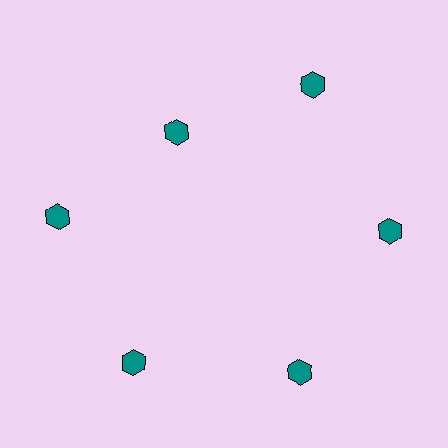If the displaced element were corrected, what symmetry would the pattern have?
It would have 6-fold rotational symmetry — the pattern would map onto itself every 60 degrees.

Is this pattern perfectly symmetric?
No. The 6 teal hexagons are arranged in a ring, but one element near the 11 o'clock position is pulled inward toward the center, breaking the 6-fold rotational symmetry.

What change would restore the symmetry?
The symmetry would be restored by moving it outward, back onto the ring so that all 6 hexagons sit at equal angles and equal distance from the center.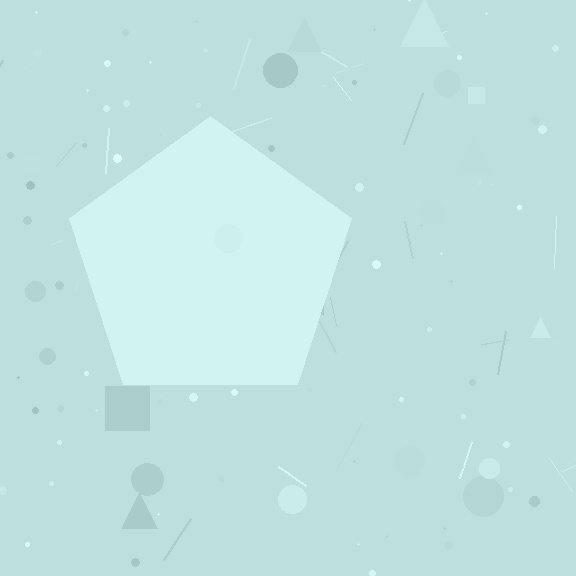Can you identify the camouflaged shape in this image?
The camouflaged shape is a pentagon.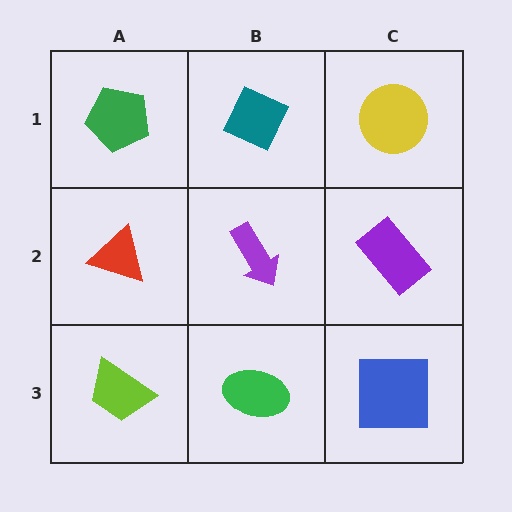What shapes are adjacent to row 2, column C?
A yellow circle (row 1, column C), a blue square (row 3, column C), a purple arrow (row 2, column B).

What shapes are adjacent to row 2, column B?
A teal diamond (row 1, column B), a green ellipse (row 3, column B), a red triangle (row 2, column A), a purple rectangle (row 2, column C).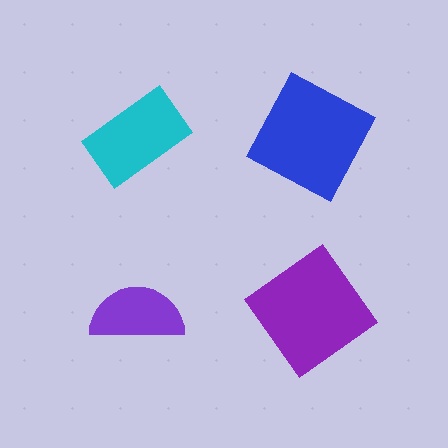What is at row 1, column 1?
A cyan rectangle.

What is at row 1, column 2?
A blue square.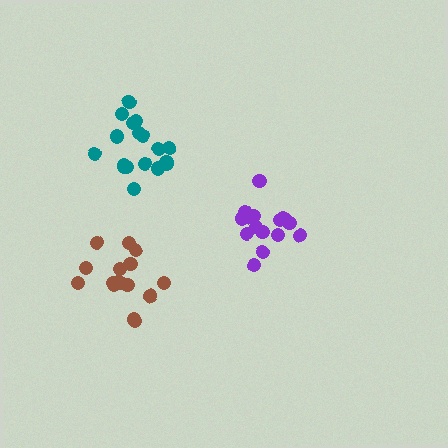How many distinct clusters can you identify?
There are 3 distinct clusters.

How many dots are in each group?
Group 1: 18 dots, Group 2: 16 dots, Group 3: 16 dots (50 total).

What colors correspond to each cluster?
The clusters are colored: teal, purple, brown.